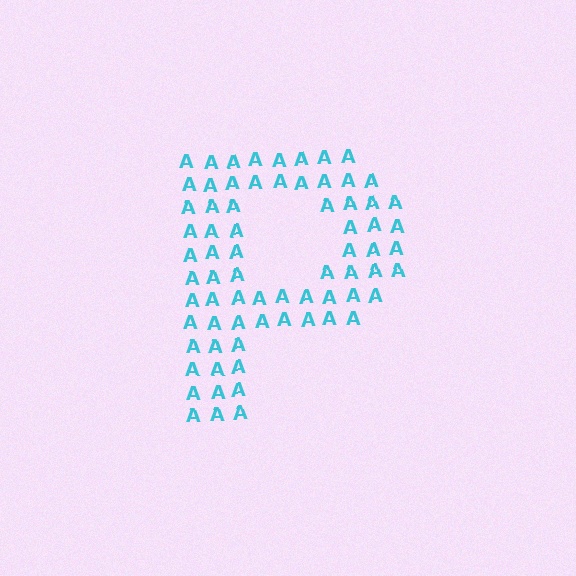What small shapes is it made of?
It is made of small letter A's.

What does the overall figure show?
The overall figure shows the letter P.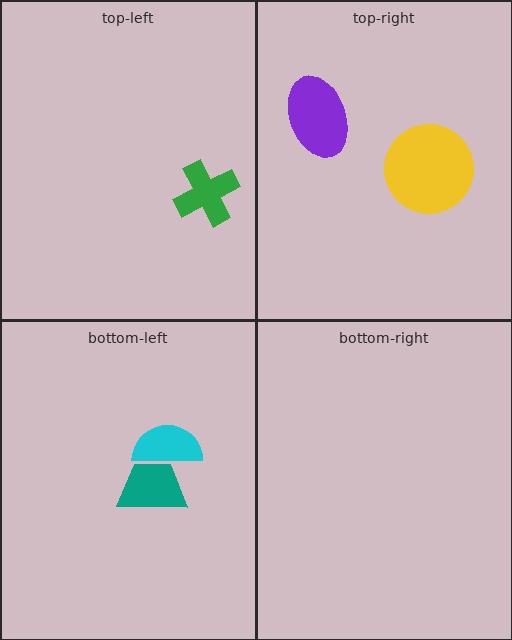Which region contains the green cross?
The top-left region.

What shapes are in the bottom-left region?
The cyan semicircle, the teal trapezoid.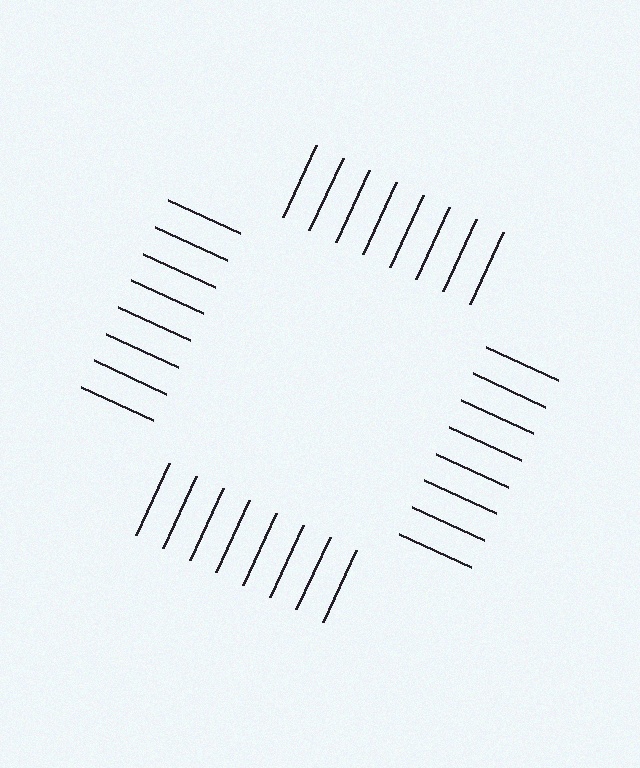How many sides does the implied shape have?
4 sides — the line-ends trace a square.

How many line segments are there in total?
32 — 8 along each of the 4 edges.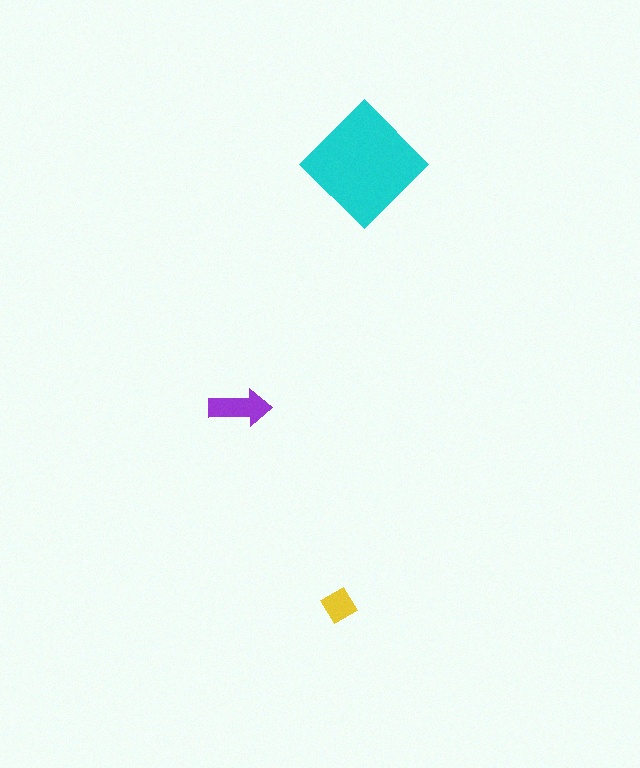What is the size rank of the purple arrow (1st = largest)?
2nd.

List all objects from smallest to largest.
The yellow diamond, the purple arrow, the cyan diamond.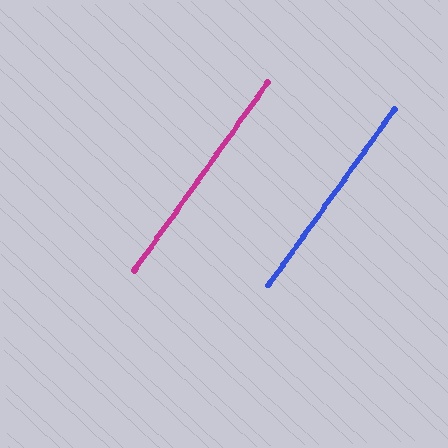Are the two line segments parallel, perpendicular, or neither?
Parallel — their directions differ by only 0.4°.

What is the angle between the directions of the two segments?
Approximately 0 degrees.